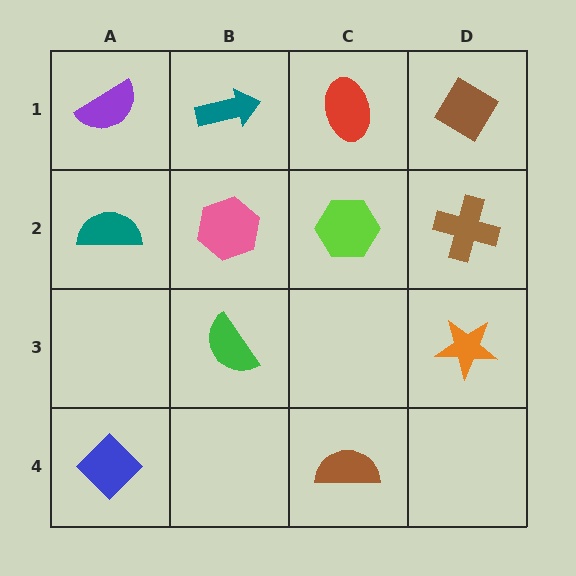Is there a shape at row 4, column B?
No, that cell is empty.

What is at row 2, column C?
A lime hexagon.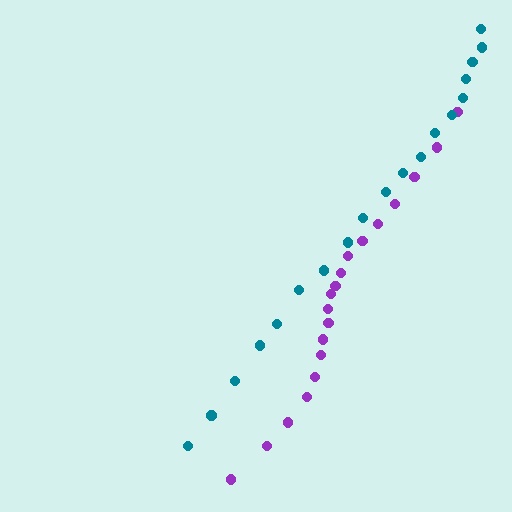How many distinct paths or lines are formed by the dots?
There are 2 distinct paths.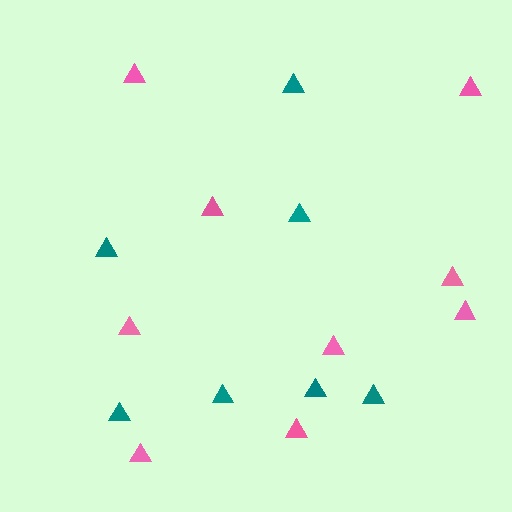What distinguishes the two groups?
There are 2 groups: one group of teal triangles (7) and one group of pink triangles (9).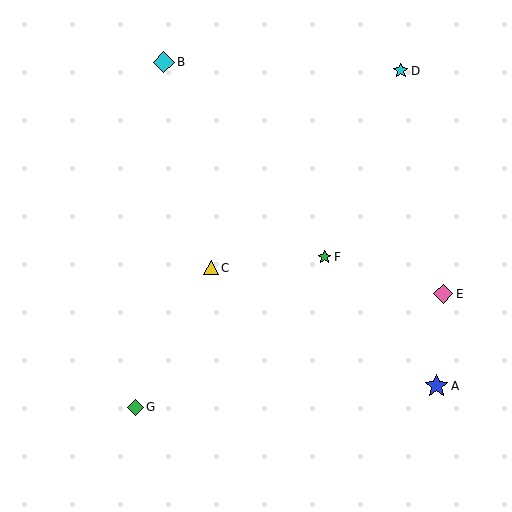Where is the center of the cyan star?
The center of the cyan star is at (401, 71).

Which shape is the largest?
The blue star (labeled A) is the largest.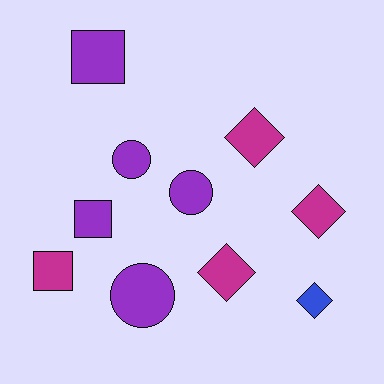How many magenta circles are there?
There are no magenta circles.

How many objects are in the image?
There are 10 objects.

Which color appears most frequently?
Purple, with 5 objects.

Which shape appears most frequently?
Diamond, with 4 objects.